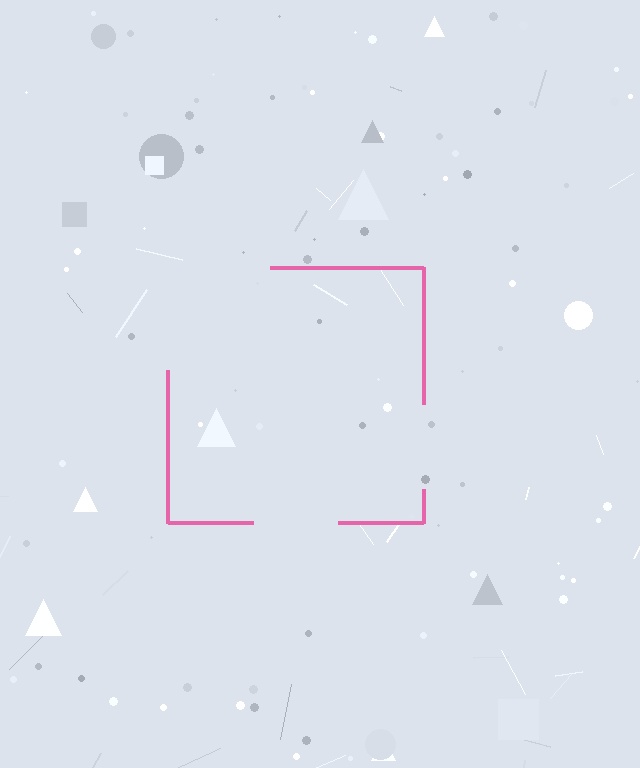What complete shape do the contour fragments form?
The contour fragments form a square.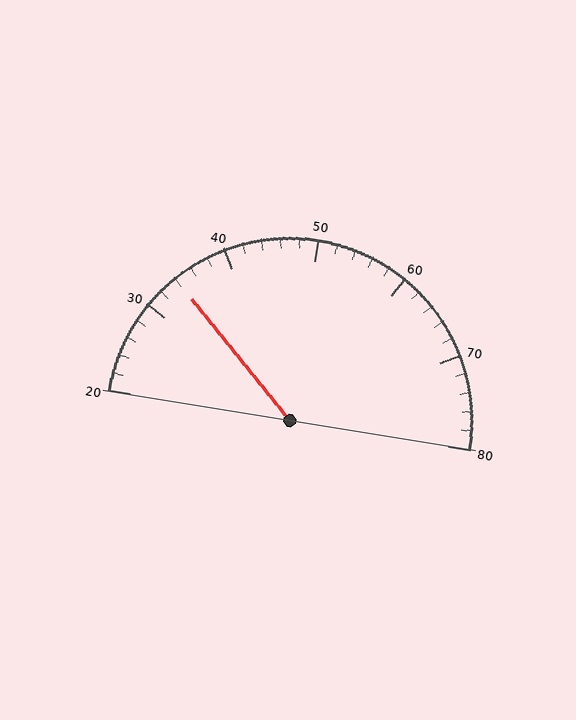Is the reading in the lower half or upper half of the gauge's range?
The reading is in the lower half of the range (20 to 80).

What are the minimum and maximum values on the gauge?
The gauge ranges from 20 to 80.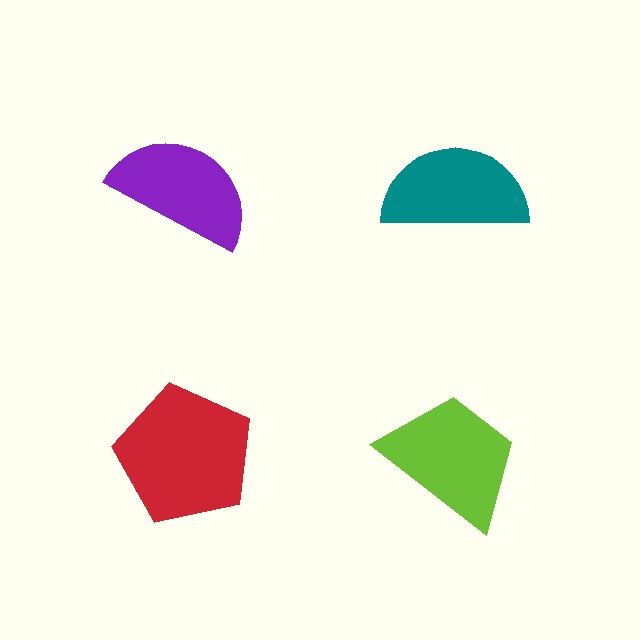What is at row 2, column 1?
A red pentagon.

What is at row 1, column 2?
A teal semicircle.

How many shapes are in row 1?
2 shapes.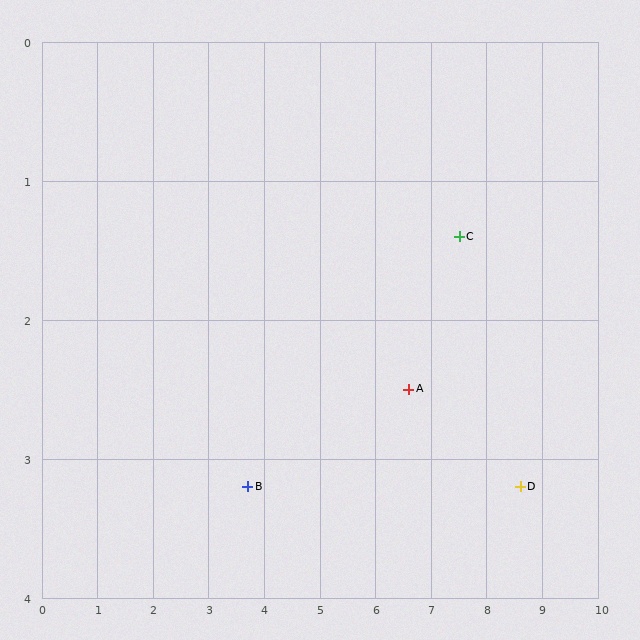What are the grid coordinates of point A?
Point A is at approximately (6.6, 2.5).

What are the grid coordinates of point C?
Point C is at approximately (7.5, 1.4).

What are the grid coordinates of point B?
Point B is at approximately (3.7, 3.2).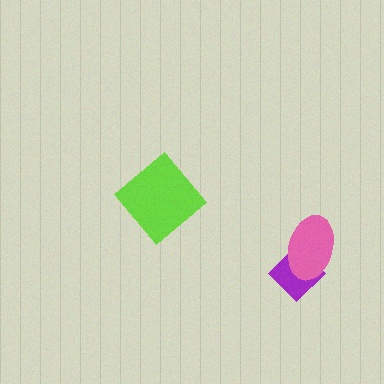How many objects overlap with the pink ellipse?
1 object overlaps with the pink ellipse.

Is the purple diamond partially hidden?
Yes, it is partially covered by another shape.